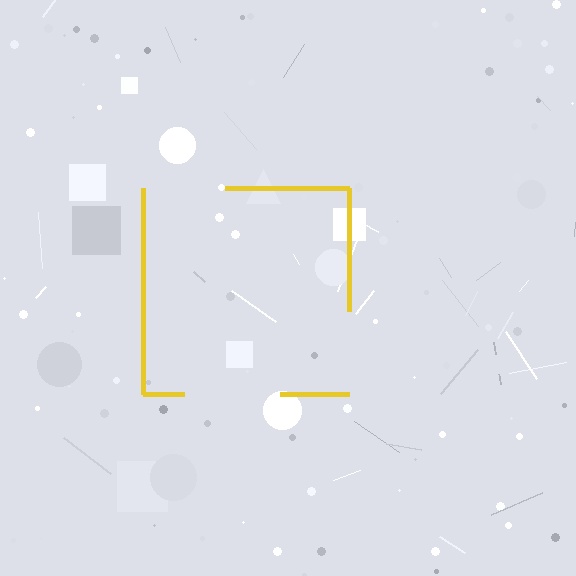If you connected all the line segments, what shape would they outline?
They would outline a square.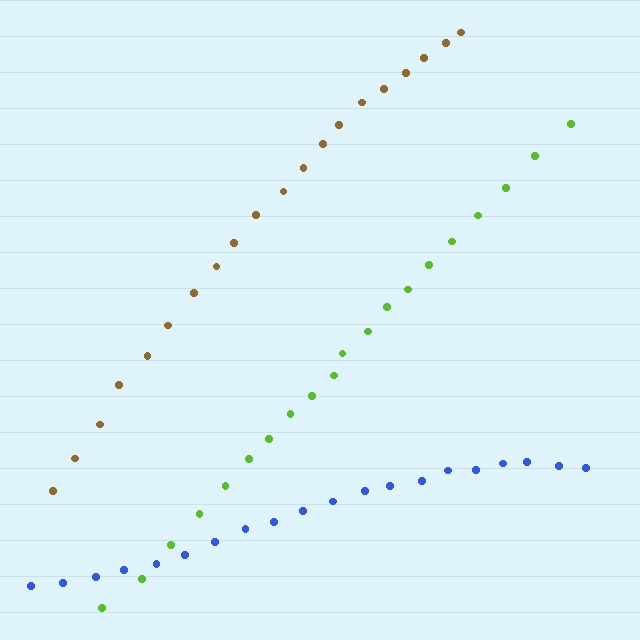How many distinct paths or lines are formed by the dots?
There are 3 distinct paths.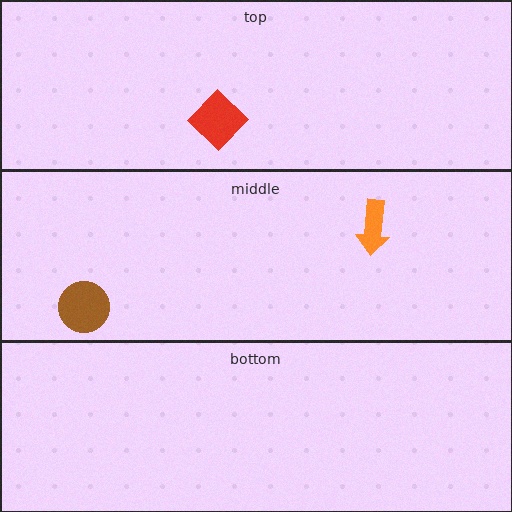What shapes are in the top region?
The red diamond.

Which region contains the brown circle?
The middle region.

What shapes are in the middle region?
The orange arrow, the brown circle.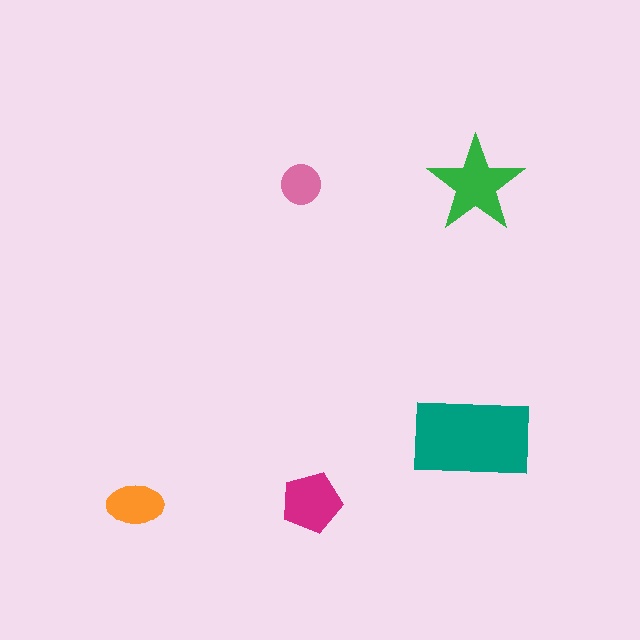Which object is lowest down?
The orange ellipse is bottommost.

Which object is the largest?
The teal rectangle.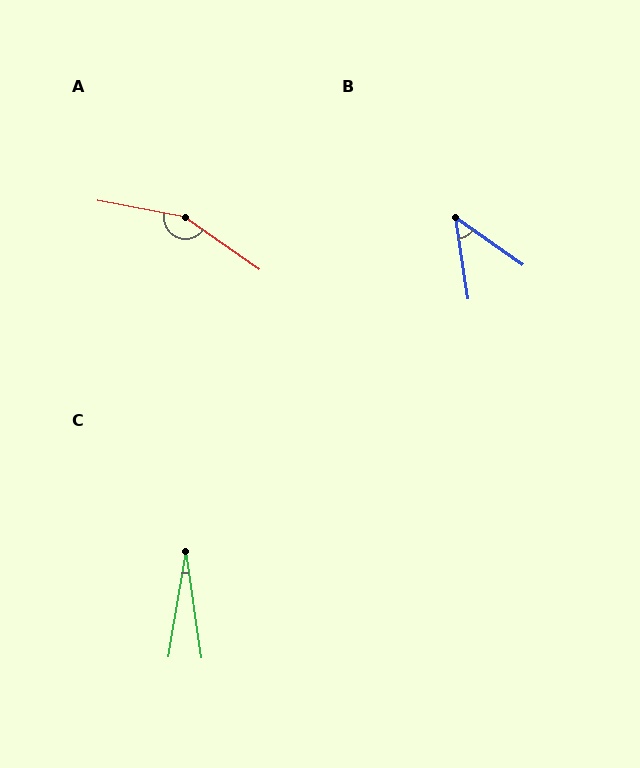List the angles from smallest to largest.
C (18°), B (46°), A (156°).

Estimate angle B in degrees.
Approximately 46 degrees.